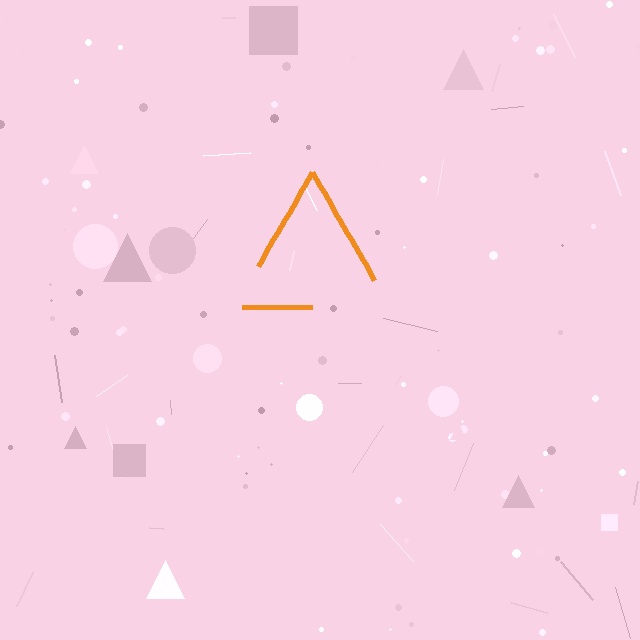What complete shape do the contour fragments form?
The contour fragments form a triangle.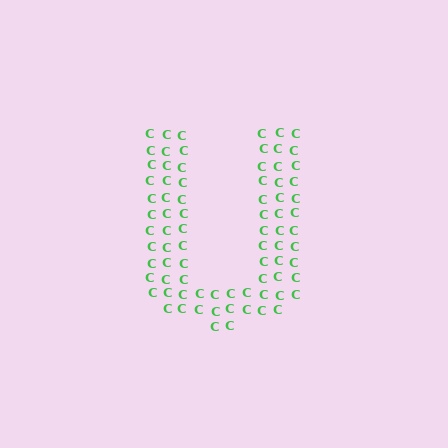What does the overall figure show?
The overall figure shows the letter U.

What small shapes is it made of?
It is made of small letter C's.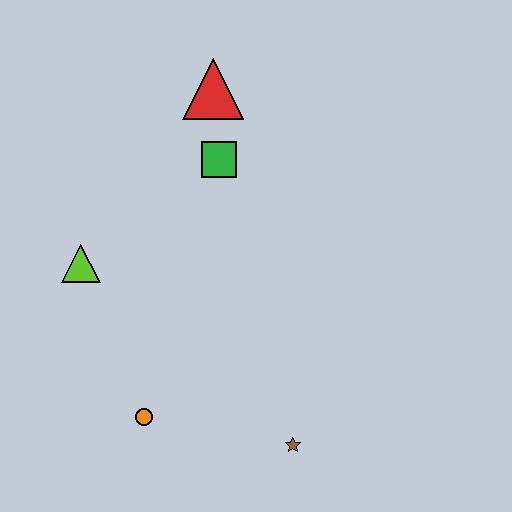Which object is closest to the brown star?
The orange circle is closest to the brown star.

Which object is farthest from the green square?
The brown star is farthest from the green square.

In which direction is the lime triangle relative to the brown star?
The lime triangle is to the left of the brown star.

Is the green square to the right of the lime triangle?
Yes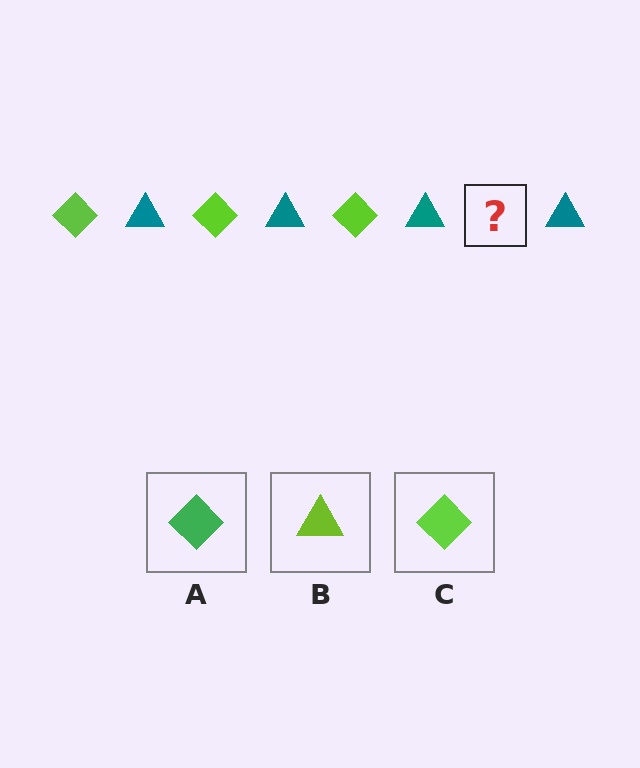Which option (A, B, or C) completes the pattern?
C.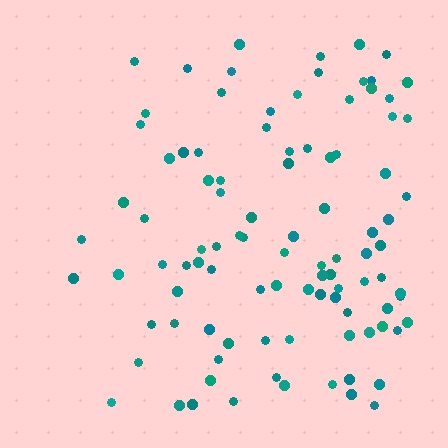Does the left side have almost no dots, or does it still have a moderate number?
Still a moderate number, just noticeably fewer than the right.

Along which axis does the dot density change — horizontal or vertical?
Horizontal.